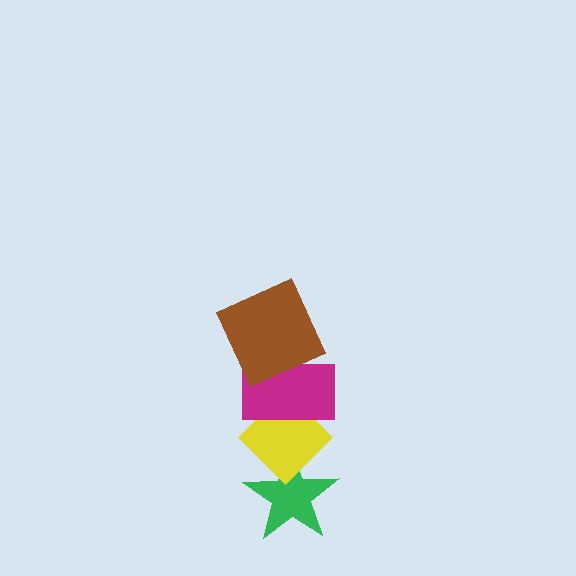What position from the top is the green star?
The green star is 4th from the top.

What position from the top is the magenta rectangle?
The magenta rectangle is 2nd from the top.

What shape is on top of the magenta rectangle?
The brown square is on top of the magenta rectangle.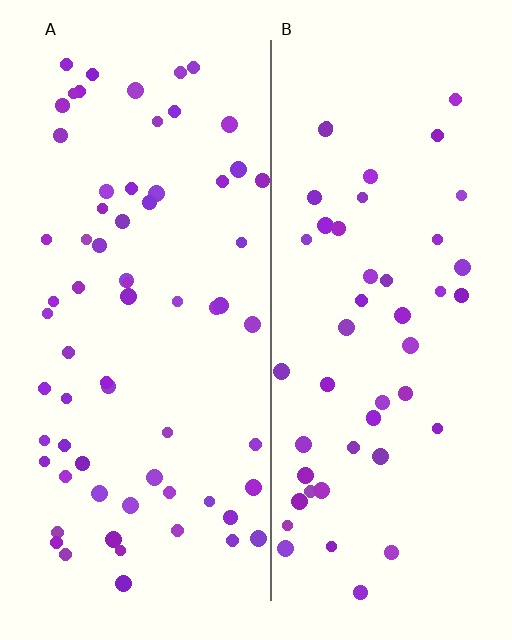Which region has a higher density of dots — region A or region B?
A (the left).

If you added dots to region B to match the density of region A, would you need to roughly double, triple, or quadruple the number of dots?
Approximately double.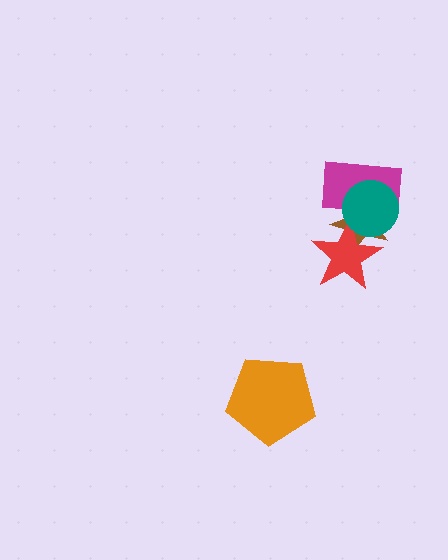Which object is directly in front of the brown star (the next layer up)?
The red star is directly in front of the brown star.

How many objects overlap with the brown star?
3 objects overlap with the brown star.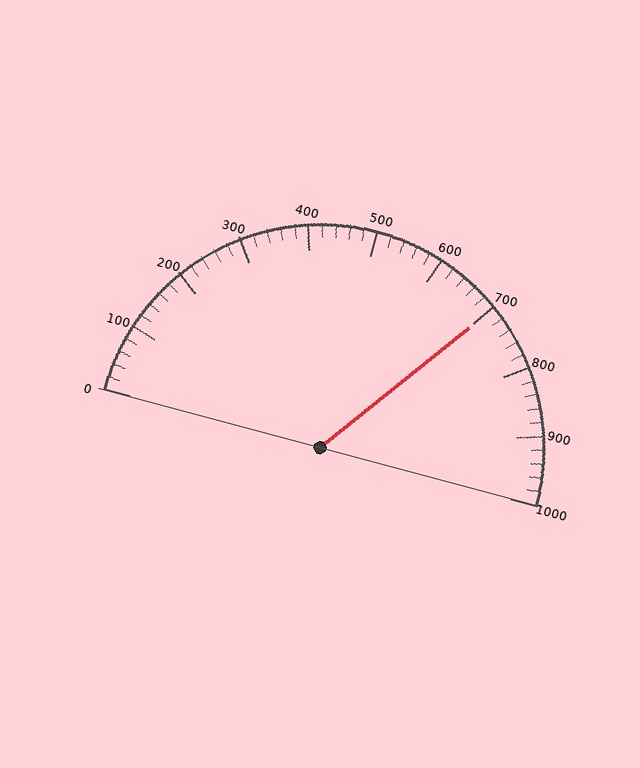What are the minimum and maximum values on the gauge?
The gauge ranges from 0 to 1000.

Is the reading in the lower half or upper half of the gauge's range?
The reading is in the upper half of the range (0 to 1000).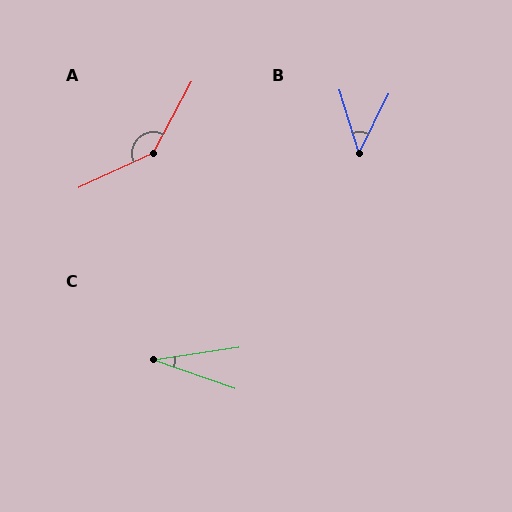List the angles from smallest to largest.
C (28°), B (44°), A (143°).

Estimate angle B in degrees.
Approximately 44 degrees.